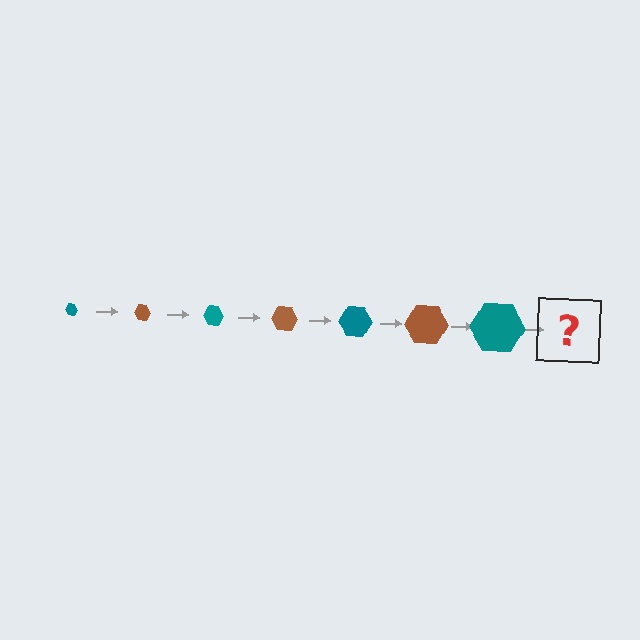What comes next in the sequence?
The next element should be a brown hexagon, larger than the previous one.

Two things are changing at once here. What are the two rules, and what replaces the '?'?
The two rules are that the hexagon grows larger each step and the color cycles through teal and brown. The '?' should be a brown hexagon, larger than the previous one.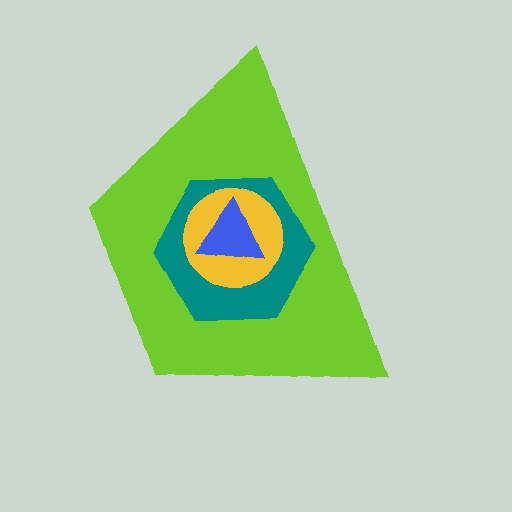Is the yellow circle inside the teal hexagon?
Yes.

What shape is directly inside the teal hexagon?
The yellow circle.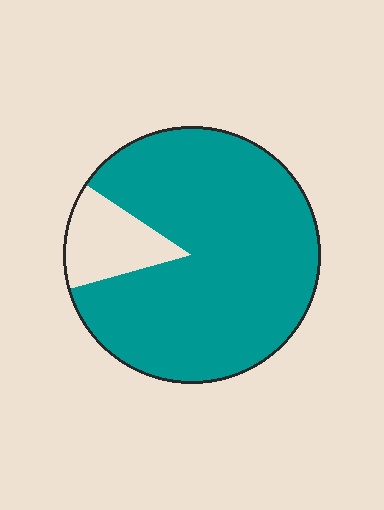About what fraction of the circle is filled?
About seven eighths (7/8).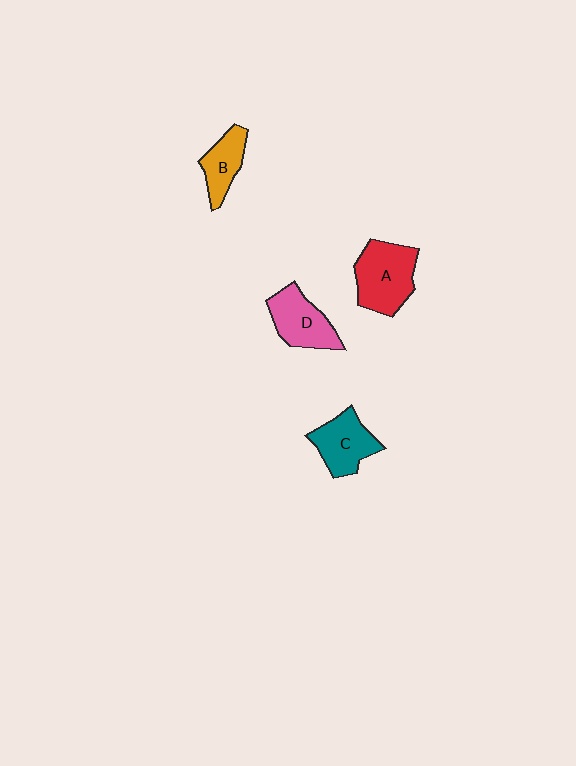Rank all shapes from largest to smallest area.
From largest to smallest: A (red), D (pink), C (teal), B (orange).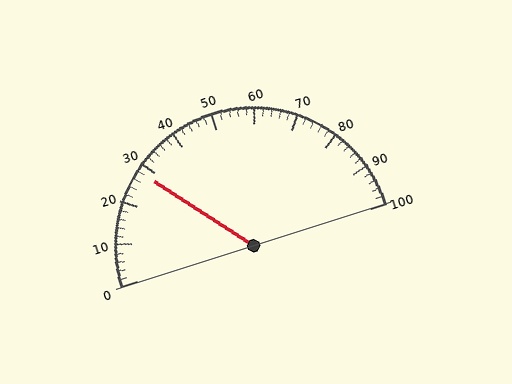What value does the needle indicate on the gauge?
The needle indicates approximately 28.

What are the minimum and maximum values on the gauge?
The gauge ranges from 0 to 100.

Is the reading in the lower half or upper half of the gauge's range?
The reading is in the lower half of the range (0 to 100).